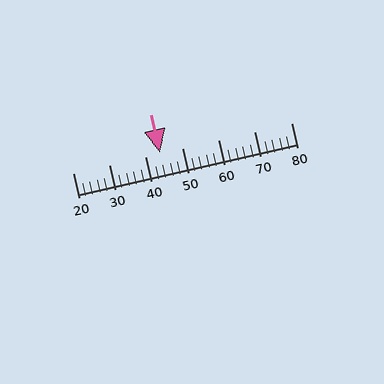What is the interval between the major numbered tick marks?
The major tick marks are spaced 10 units apart.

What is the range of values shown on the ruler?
The ruler shows values from 20 to 80.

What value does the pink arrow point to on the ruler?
The pink arrow points to approximately 44.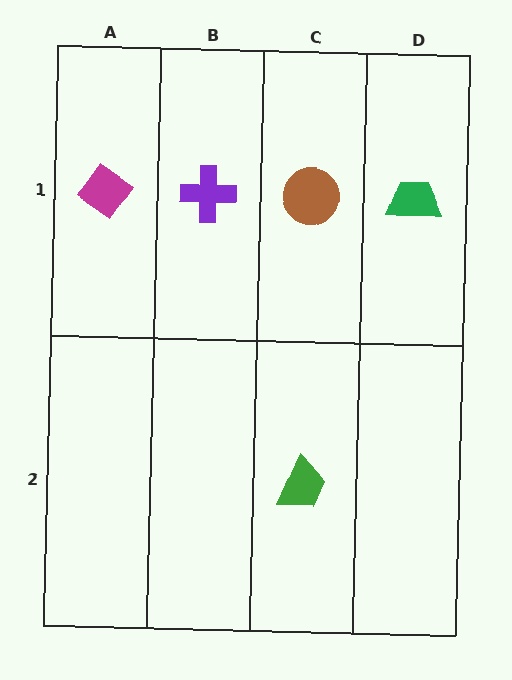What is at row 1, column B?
A purple cross.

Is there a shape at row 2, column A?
No, that cell is empty.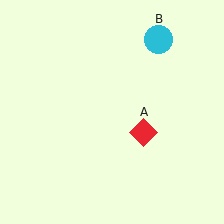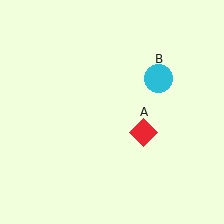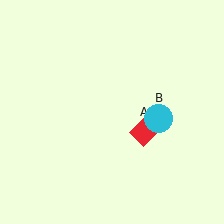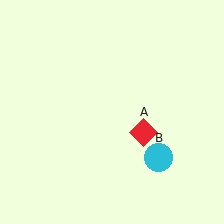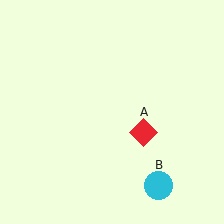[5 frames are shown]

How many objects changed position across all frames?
1 object changed position: cyan circle (object B).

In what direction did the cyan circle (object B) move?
The cyan circle (object B) moved down.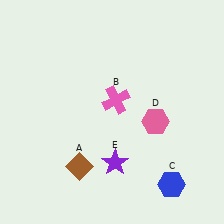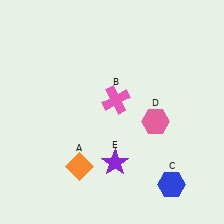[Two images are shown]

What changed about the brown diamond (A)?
In Image 1, A is brown. In Image 2, it changed to orange.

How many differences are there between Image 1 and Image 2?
There is 1 difference between the two images.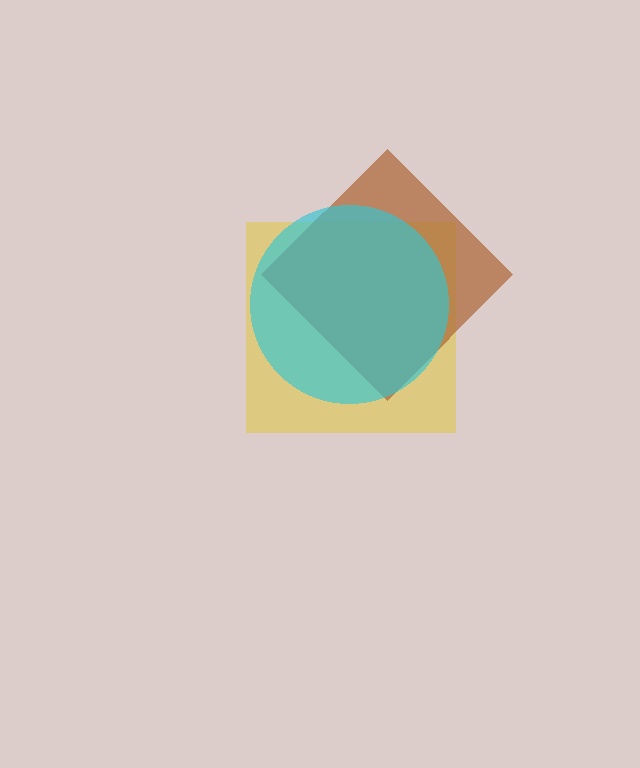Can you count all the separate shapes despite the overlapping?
Yes, there are 3 separate shapes.